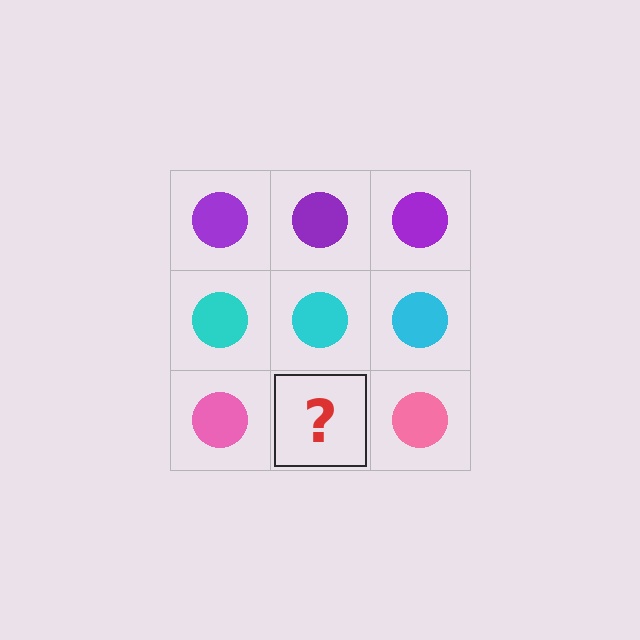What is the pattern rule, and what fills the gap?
The rule is that each row has a consistent color. The gap should be filled with a pink circle.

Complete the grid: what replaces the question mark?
The question mark should be replaced with a pink circle.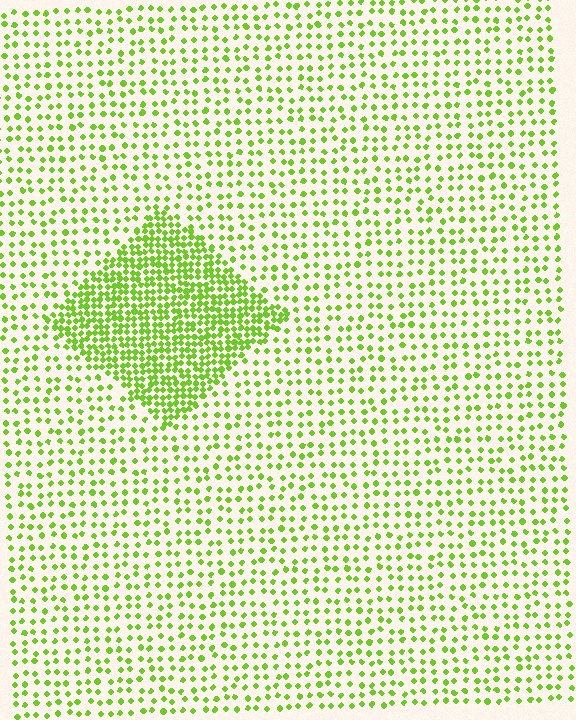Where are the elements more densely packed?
The elements are more densely packed inside the diamond boundary.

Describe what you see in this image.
The image contains small lime elements arranged at two different densities. A diamond-shaped region is visible where the elements are more densely packed than the surrounding area.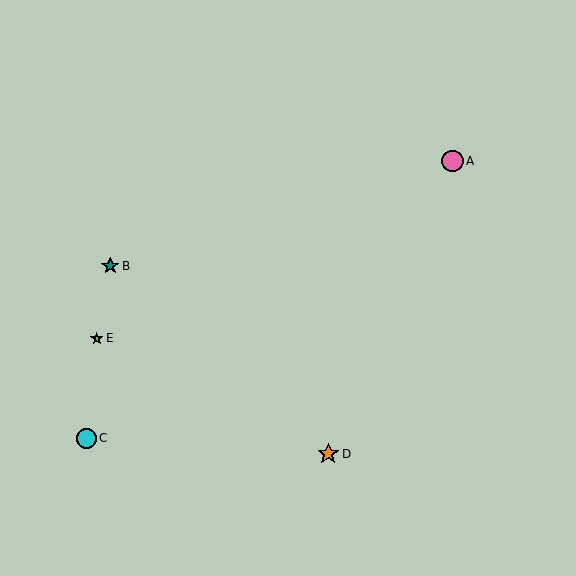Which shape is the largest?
The pink circle (labeled A) is the largest.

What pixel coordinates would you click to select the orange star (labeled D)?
Click at (328, 454) to select the orange star D.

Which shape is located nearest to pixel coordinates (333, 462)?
The orange star (labeled D) at (328, 454) is nearest to that location.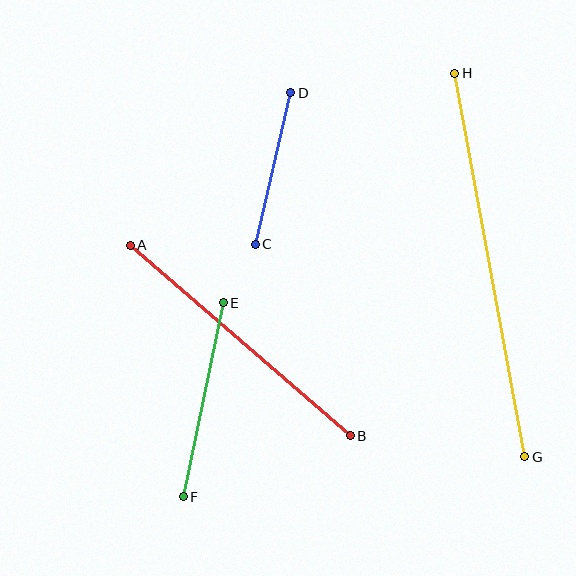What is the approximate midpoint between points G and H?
The midpoint is at approximately (490, 265) pixels.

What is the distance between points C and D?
The distance is approximately 156 pixels.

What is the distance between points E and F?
The distance is approximately 198 pixels.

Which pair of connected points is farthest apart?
Points G and H are farthest apart.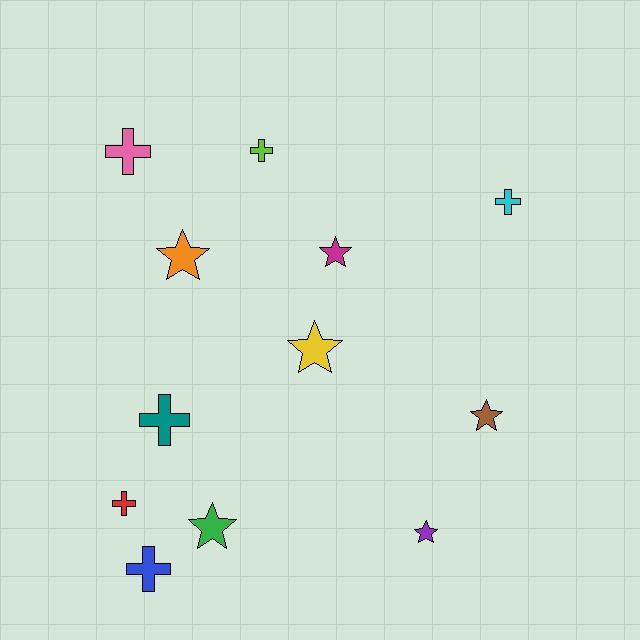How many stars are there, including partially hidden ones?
There are 6 stars.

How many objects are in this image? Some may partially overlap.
There are 12 objects.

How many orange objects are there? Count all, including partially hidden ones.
There is 1 orange object.